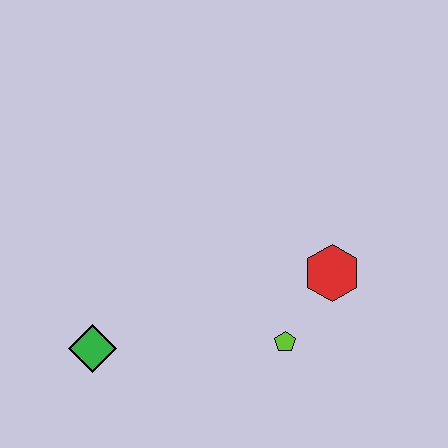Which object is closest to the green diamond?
The lime pentagon is closest to the green diamond.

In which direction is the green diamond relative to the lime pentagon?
The green diamond is to the left of the lime pentagon.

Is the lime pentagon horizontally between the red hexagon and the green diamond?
Yes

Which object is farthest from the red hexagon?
The green diamond is farthest from the red hexagon.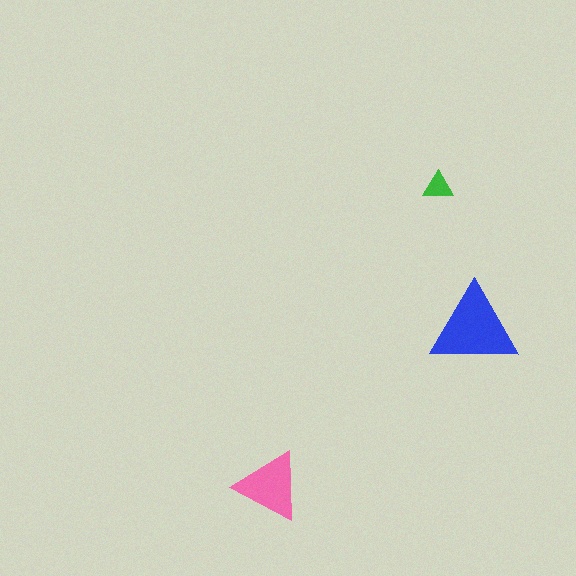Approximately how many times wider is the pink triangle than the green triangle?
About 2.5 times wider.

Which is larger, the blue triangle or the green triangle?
The blue one.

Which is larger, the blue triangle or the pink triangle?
The blue one.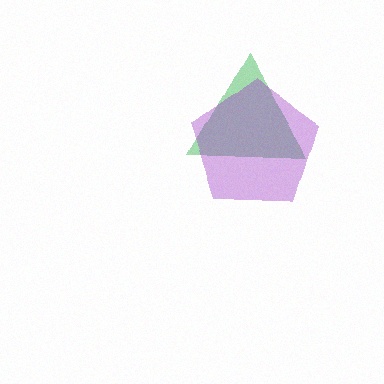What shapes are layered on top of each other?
The layered shapes are: a green triangle, a purple pentagon.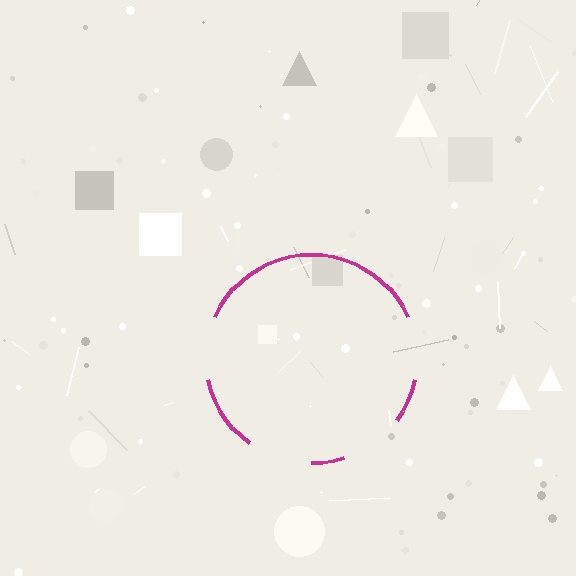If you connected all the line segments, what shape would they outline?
They would outline a circle.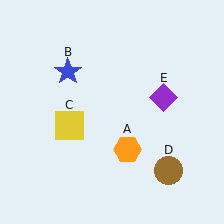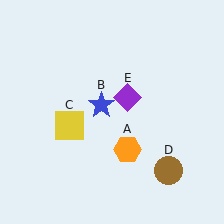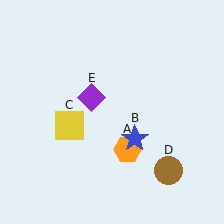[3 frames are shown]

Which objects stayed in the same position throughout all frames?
Orange hexagon (object A) and yellow square (object C) and brown circle (object D) remained stationary.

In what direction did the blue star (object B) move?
The blue star (object B) moved down and to the right.